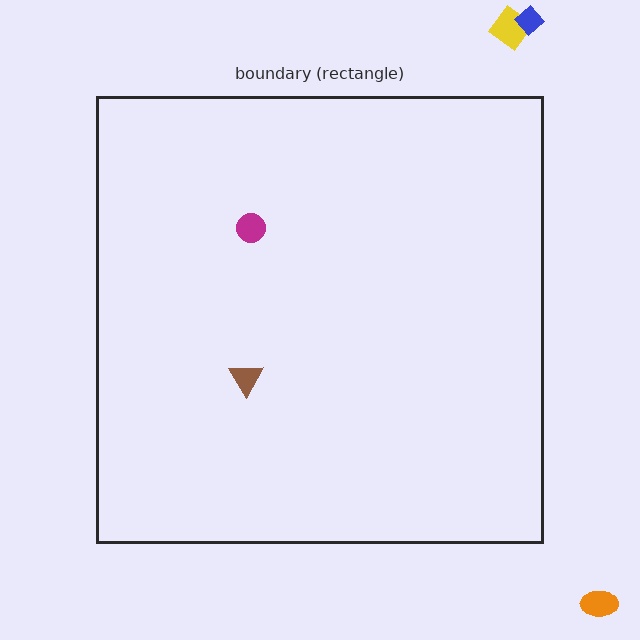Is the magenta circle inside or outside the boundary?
Inside.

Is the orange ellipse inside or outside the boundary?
Outside.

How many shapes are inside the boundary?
2 inside, 3 outside.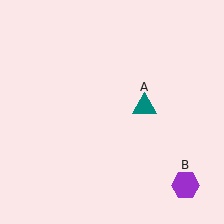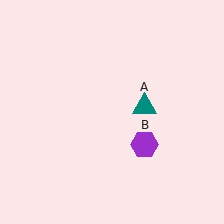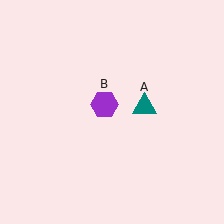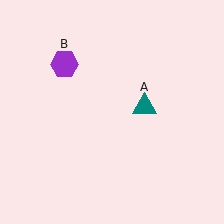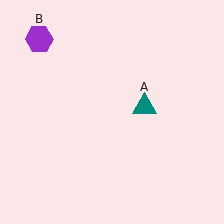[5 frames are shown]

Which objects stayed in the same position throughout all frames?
Teal triangle (object A) remained stationary.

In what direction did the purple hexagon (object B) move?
The purple hexagon (object B) moved up and to the left.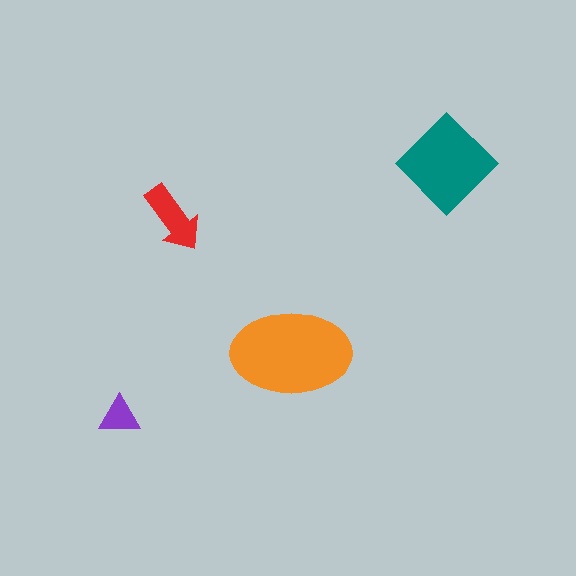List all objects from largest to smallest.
The orange ellipse, the teal diamond, the red arrow, the purple triangle.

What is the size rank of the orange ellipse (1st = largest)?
1st.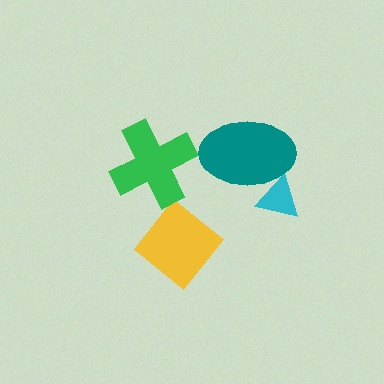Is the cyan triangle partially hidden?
Yes, it is partially covered by another shape.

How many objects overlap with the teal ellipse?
1 object overlaps with the teal ellipse.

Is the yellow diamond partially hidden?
No, no other shape covers it.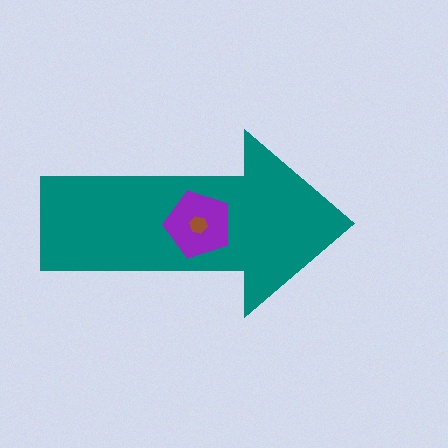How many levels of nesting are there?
3.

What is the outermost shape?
The teal arrow.